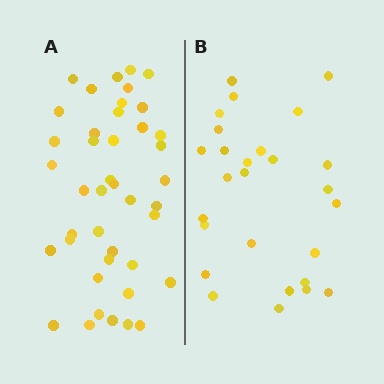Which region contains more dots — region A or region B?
Region A (the left region) has more dots.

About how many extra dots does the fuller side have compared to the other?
Region A has approximately 15 more dots than region B.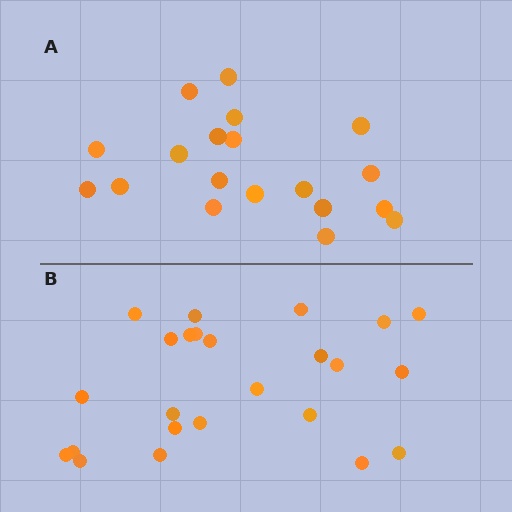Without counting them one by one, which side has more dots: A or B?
Region B (the bottom region) has more dots.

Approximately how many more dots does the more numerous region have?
Region B has about 5 more dots than region A.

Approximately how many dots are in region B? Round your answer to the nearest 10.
About 20 dots. (The exact count is 24, which rounds to 20.)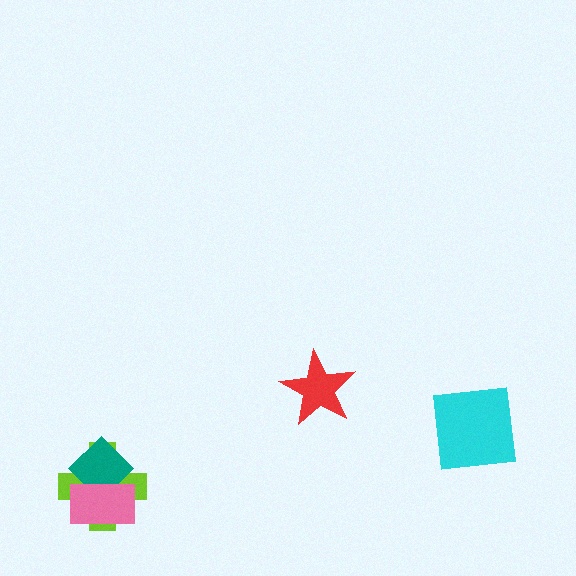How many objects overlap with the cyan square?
0 objects overlap with the cyan square.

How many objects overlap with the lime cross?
2 objects overlap with the lime cross.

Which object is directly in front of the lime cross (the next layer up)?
The teal diamond is directly in front of the lime cross.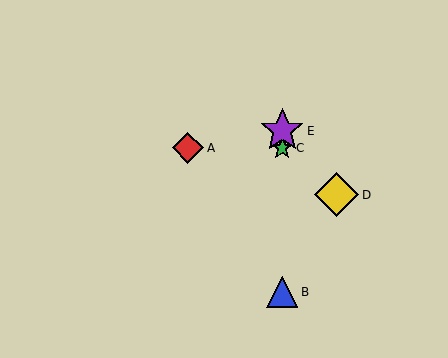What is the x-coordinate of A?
Object A is at x≈188.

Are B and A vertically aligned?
No, B is at x≈282 and A is at x≈188.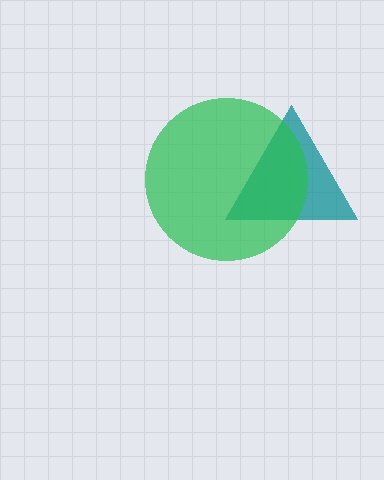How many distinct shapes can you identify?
There are 2 distinct shapes: a teal triangle, a green circle.